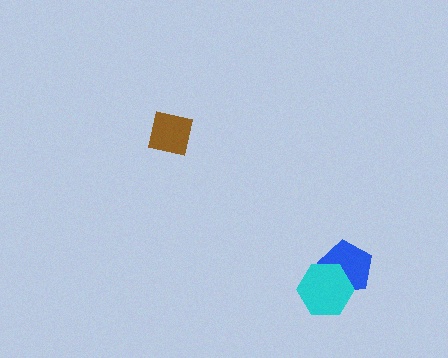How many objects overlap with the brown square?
0 objects overlap with the brown square.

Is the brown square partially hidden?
No, no other shape covers it.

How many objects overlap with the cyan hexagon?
1 object overlaps with the cyan hexagon.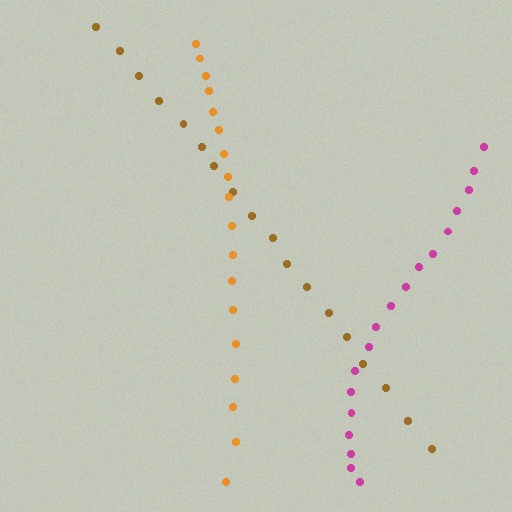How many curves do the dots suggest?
There are 3 distinct paths.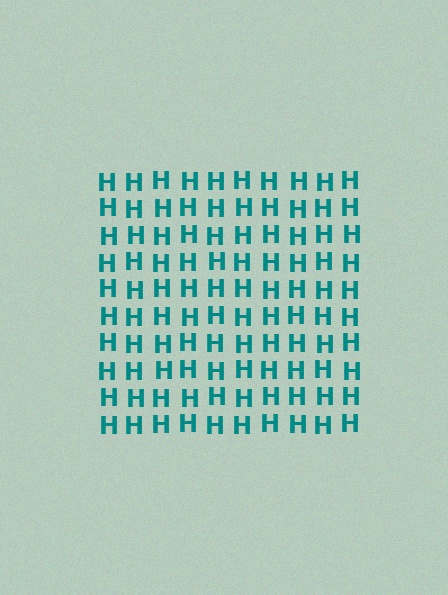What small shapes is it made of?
It is made of small letter H's.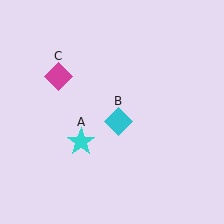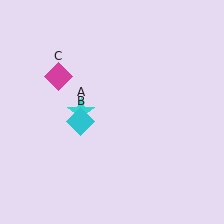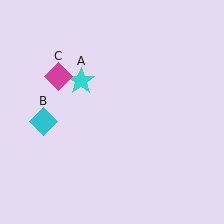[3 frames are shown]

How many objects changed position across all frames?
2 objects changed position: cyan star (object A), cyan diamond (object B).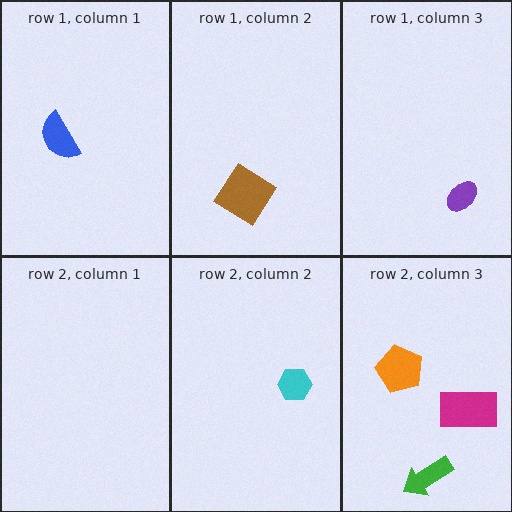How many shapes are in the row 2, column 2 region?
1.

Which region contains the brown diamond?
The row 1, column 2 region.